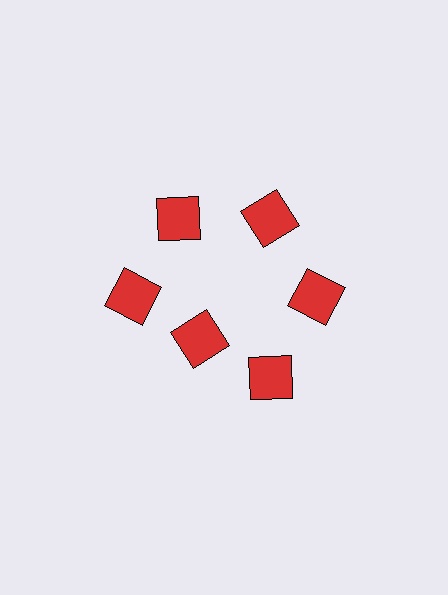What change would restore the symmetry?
The symmetry would be restored by moving it outward, back onto the ring so that all 6 squares sit at equal angles and equal distance from the center.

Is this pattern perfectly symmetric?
No. The 6 red squares are arranged in a ring, but one element near the 7 o'clock position is pulled inward toward the center, breaking the 6-fold rotational symmetry.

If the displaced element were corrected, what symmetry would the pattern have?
It would have 6-fold rotational symmetry — the pattern would map onto itself every 60 degrees.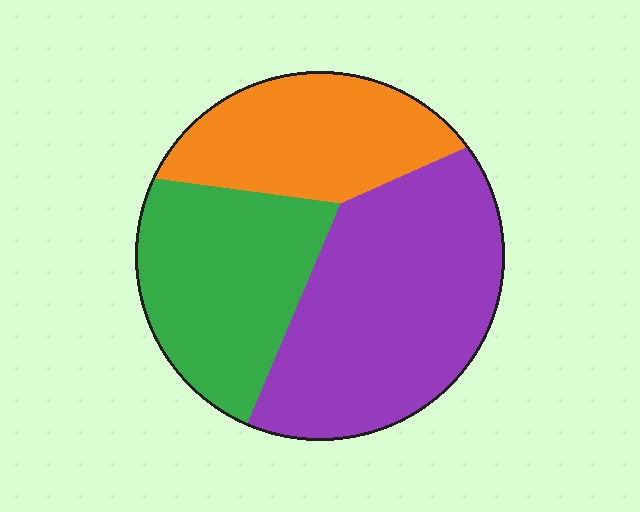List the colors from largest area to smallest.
From largest to smallest: purple, green, orange.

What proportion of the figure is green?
Green covers roughly 30% of the figure.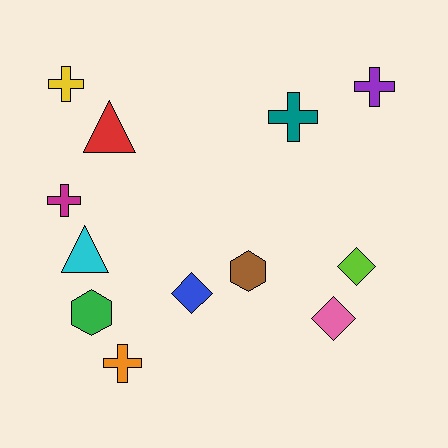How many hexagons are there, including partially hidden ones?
There are 2 hexagons.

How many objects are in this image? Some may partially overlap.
There are 12 objects.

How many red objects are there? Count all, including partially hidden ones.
There is 1 red object.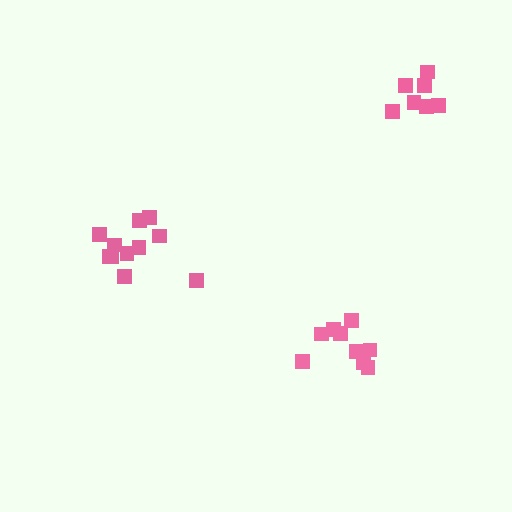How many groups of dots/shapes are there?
There are 3 groups.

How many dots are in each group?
Group 1: 9 dots, Group 2: 11 dots, Group 3: 7 dots (27 total).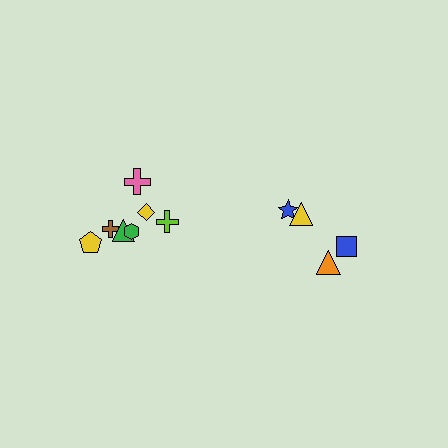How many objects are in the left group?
There are 7 objects.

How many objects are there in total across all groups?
There are 11 objects.